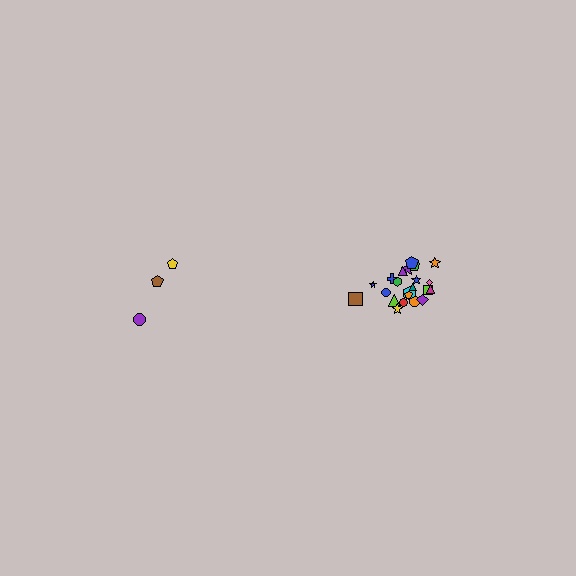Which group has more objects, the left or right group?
The right group.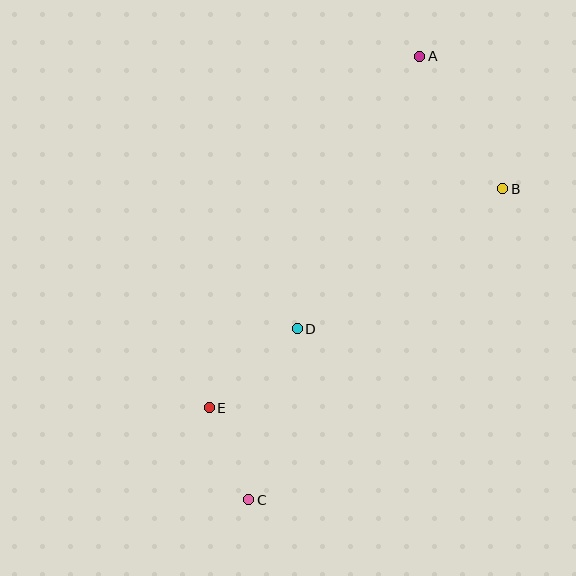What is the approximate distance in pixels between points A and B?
The distance between A and B is approximately 157 pixels.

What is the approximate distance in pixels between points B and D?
The distance between B and D is approximately 249 pixels.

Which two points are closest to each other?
Points C and E are closest to each other.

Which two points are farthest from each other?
Points A and C are farthest from each other.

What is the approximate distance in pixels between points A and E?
The distance between A and E is approximately 410 pixels.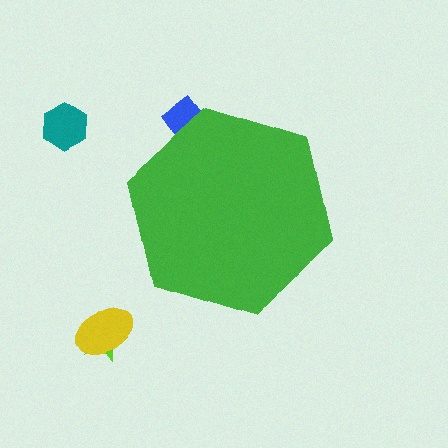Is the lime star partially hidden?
No, the lime star is fully visible.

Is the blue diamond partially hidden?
Yes, the blue diamond is partially hidden behind the green hexagon.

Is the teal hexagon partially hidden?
No, the teal hexagon is fully visible.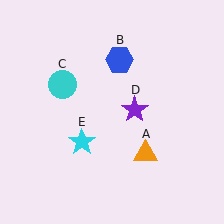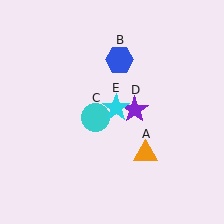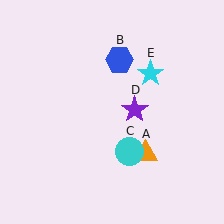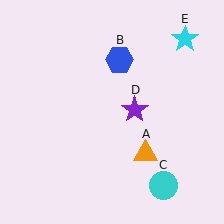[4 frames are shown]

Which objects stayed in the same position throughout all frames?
Orange triangle (object A) and blue hexagon (object B) and purple star (object D) remained stationary.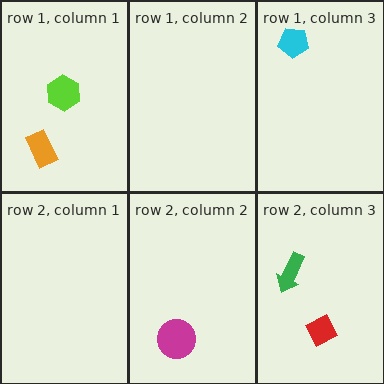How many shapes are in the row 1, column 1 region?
2.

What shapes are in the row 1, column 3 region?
The cyan pentagon.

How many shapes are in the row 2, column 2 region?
1.